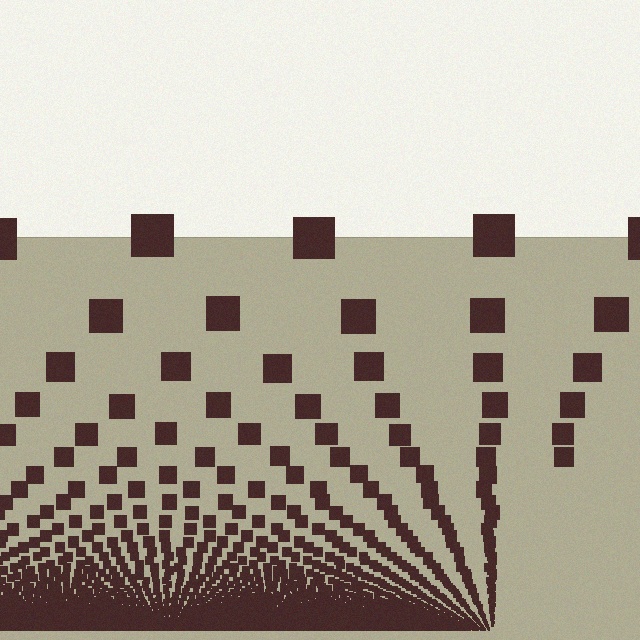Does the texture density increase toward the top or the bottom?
Density increases toward the bottom.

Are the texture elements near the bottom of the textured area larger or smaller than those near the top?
Smaller. The gradient is inverted — elements near the bottom are smaller and denser.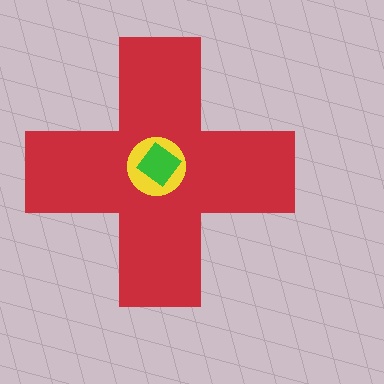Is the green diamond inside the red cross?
Yes.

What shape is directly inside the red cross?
The yellow circle.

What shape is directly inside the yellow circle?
The green diamond.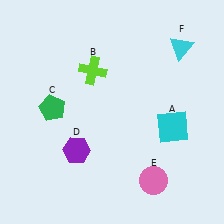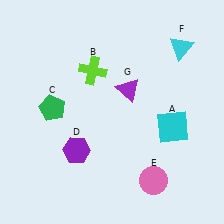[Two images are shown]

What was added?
A purple triangle (G) was added in Image 2.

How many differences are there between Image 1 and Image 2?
There is 1 difference between the two images.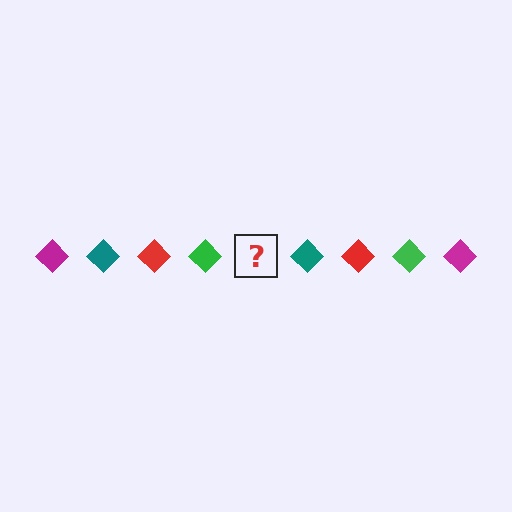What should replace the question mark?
The question mark should be replaced with a magenta diamond.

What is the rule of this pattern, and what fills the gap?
The rule is that the pattern cycles through magenta, teal, red, green diamonds. The gap should be filled with a magenta diamond.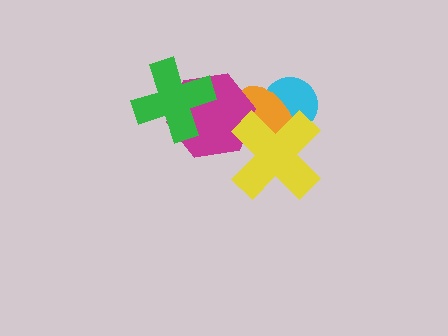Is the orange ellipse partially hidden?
Yes, it is partially covered by another shape.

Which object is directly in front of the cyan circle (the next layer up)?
The orange ellipse is directly in front of the cyan circle.